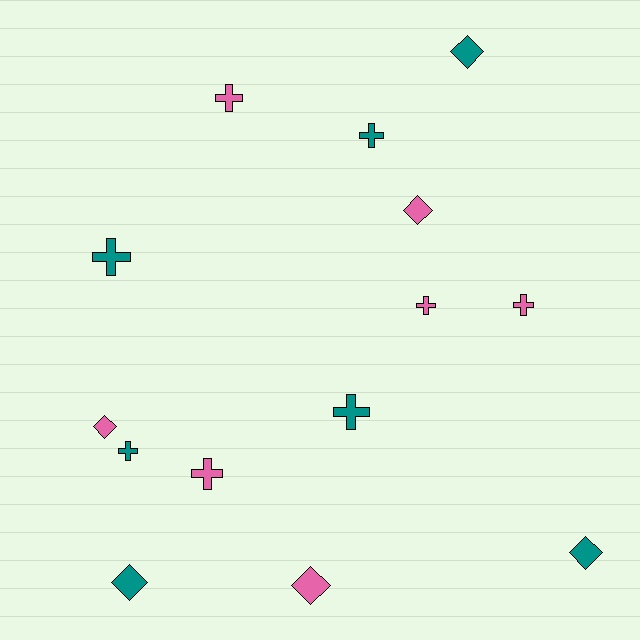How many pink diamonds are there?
There are 3 pink diamonds.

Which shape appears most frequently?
Cross, with 8 objects.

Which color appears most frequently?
Pink, with 7 objects.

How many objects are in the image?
There are 14 objects.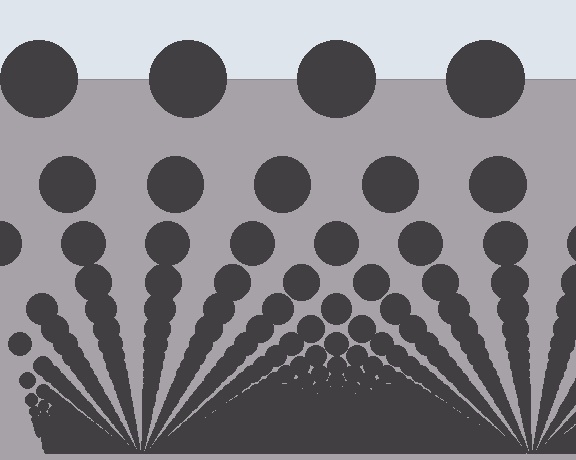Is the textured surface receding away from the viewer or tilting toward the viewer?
The surface appears to tilt toward the viewer. Texture elements get larger and sparser toward the top.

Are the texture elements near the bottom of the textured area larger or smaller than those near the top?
Smaller. The gradient is inverted — elements near the bottom are smaller and denser.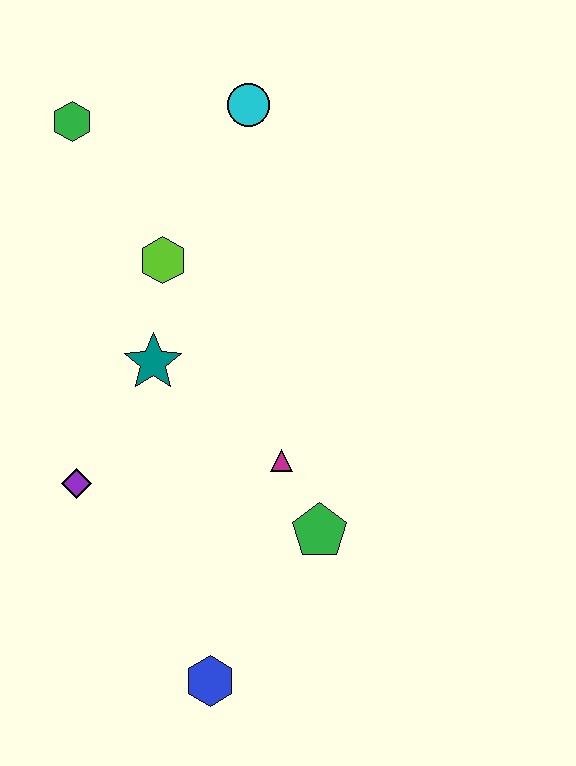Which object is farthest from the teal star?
The blue hexagon is farthest from the teal star.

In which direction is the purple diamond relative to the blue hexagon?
The purple diamond is above the blue hexagon.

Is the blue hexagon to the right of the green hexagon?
Yes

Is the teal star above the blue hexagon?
Yes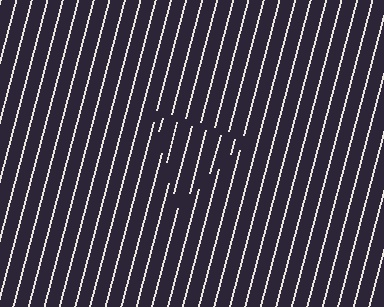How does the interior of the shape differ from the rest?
The interior of the shape contains the same grating, shifted by half a period — the contour is defined by the phase discontinuity where line-ends from the inner and outer gratings abut.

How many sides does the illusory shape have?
3 sides — the line-ends trace a triangle.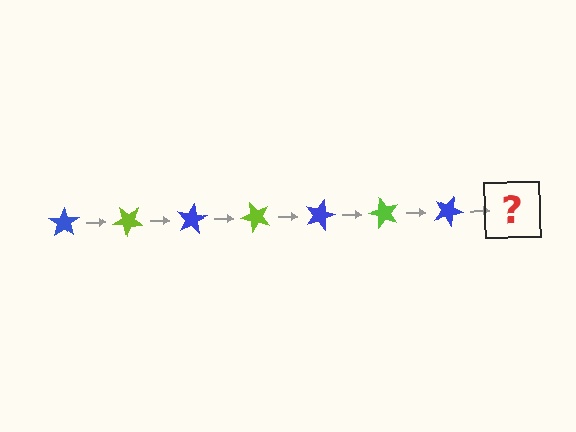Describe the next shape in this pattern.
It should be a lime star, rotated 280 degrees from the start.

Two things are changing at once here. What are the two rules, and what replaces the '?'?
The two rules are that it rotates 40 degrees each step and the color cycles through blue and lime. The '?' should be a lime star, rotated 280 degrees from the start.